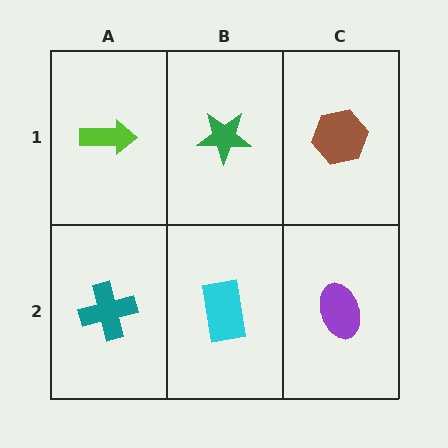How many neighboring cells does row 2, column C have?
2.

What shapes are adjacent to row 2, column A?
A lime arrow (row 1, column A), a cyan rectangle (row 2, column B).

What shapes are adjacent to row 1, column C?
A purple ellipse (row 2, column C), a green star (row 1, column B).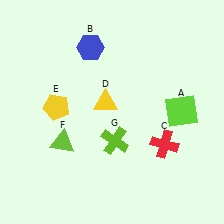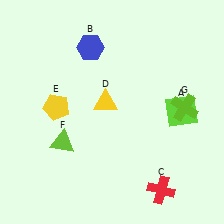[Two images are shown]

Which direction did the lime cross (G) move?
The lime cross (G) moved right.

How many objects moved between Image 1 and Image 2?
2 objects moved between the two images.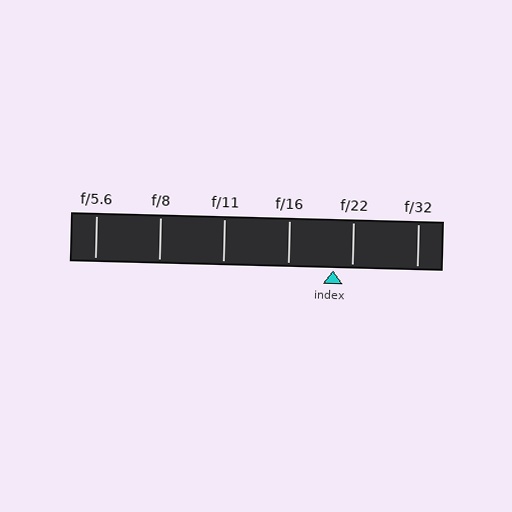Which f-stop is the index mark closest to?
The index mark is closest to f/22.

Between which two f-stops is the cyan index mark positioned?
The index mark is between f/16 and f/22.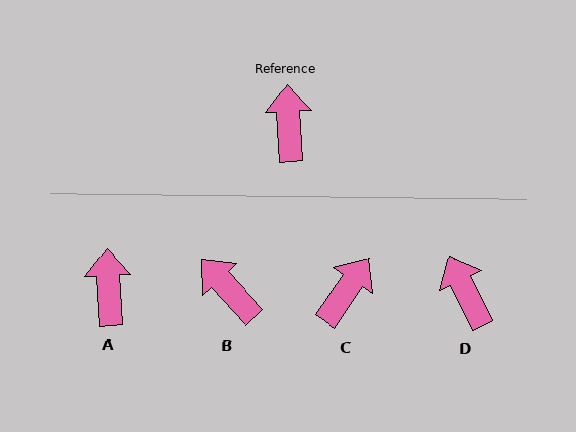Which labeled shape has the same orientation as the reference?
A.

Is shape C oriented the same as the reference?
No, it is off by about 37 degrees.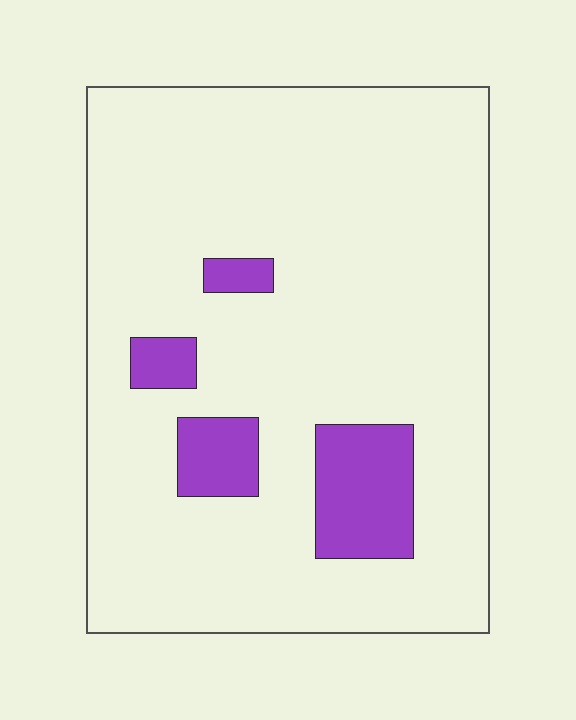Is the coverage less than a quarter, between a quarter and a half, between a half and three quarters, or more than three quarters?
Less than a quarter.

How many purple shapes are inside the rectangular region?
4.